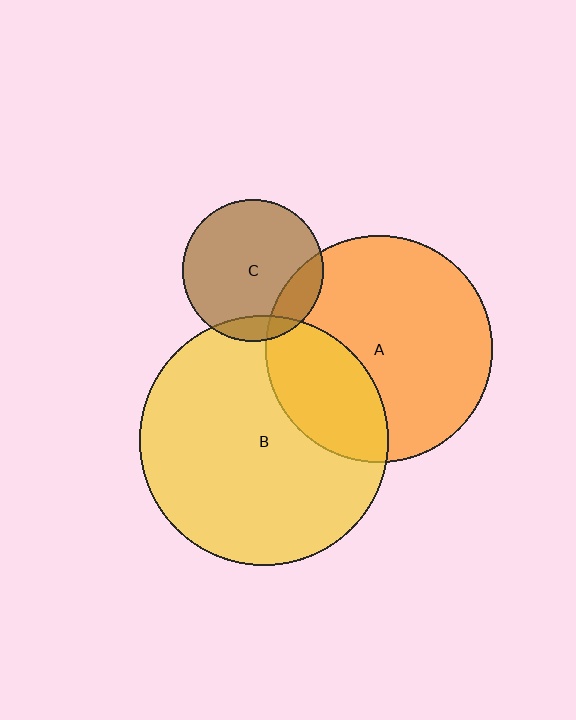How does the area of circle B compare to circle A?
Approximately 1.2 times.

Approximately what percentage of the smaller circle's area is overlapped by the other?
Approximately 10%.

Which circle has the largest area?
Circle B (yellow).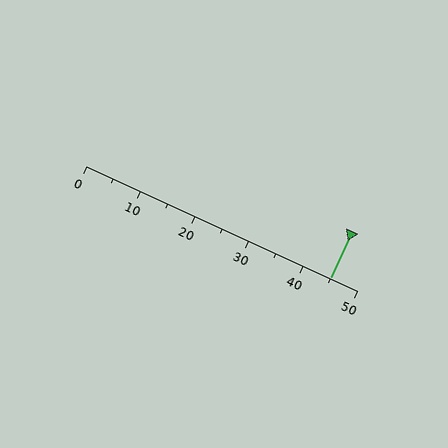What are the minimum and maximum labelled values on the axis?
The axis runs from 0 to 50.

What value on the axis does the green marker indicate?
The marker indicates approximately 45.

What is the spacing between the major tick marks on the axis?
The major ticks are spaced 10 apart.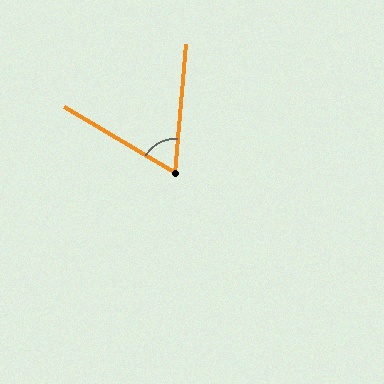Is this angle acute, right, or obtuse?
It is acute.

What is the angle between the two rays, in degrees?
Approximately 64 degrees.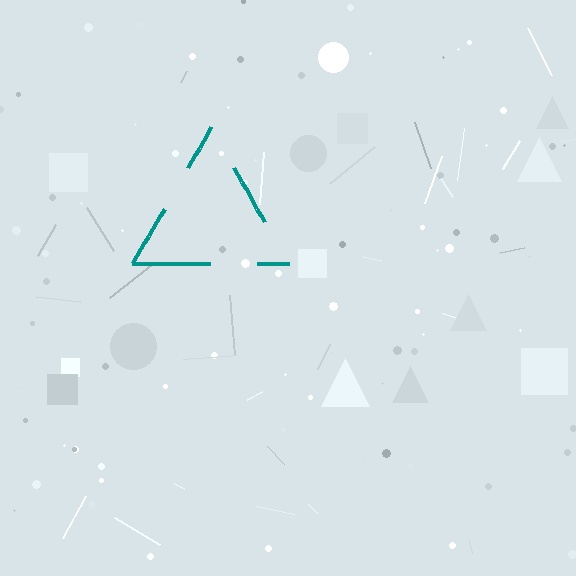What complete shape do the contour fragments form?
The contour fragments form a triangle.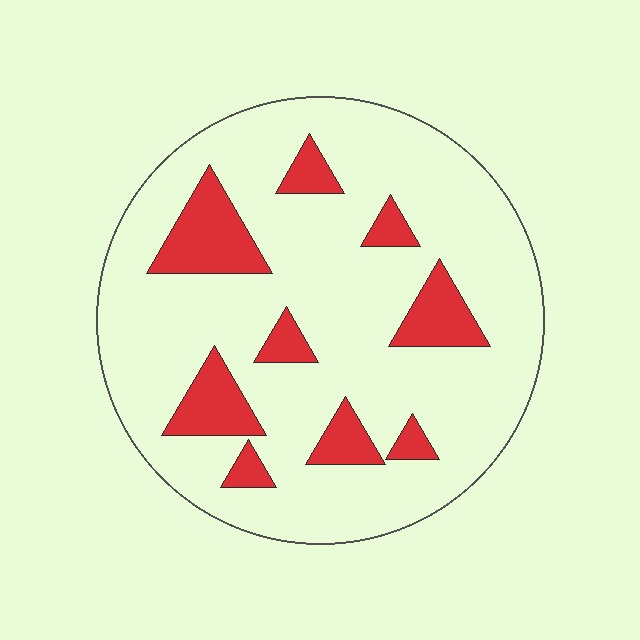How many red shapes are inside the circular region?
9.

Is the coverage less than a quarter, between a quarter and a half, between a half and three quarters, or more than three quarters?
Less than a quarter.